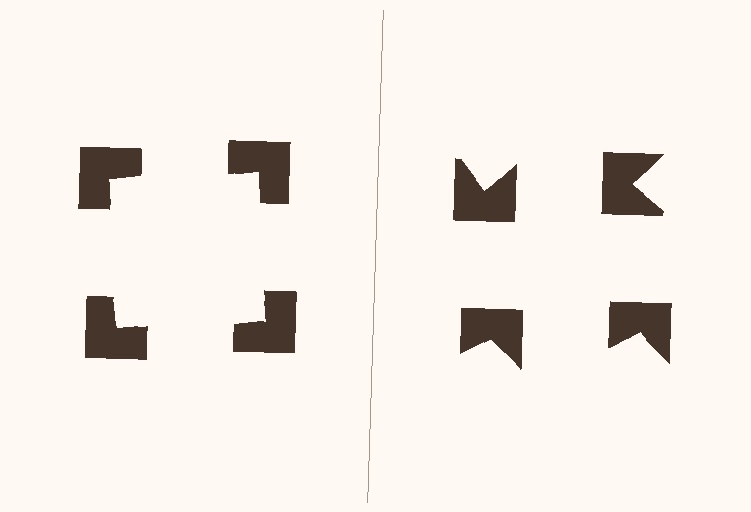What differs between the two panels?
The notched squares are positioned identically on both sides; only the wedge orientations differ. On the left they align to a square; on the right they are misaligned.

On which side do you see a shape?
An illusory square appears on the left side. On the right side the wedge cuts are rotated, so no coherent shape forms.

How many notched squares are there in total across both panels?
8 — 4 on each side.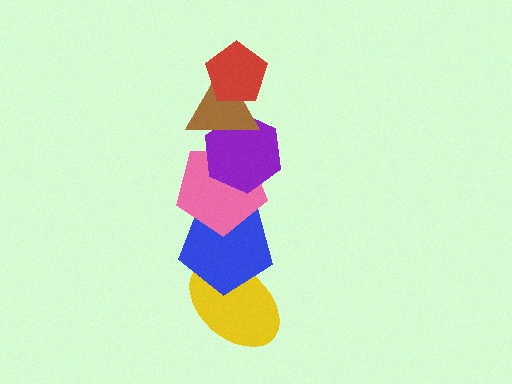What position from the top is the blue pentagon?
The blue pentagon is 5th from the top.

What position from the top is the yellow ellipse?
The yellow ellipse is 6th from the top.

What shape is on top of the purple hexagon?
The brown triangle is on top of the purple hexagon.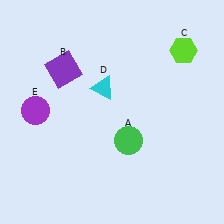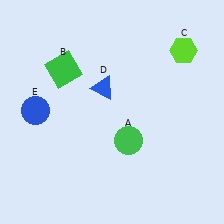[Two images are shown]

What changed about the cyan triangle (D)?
In Image 1, D is cyan. In Image 2, it changed to blue.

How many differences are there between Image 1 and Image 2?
There are 3 differences between the two images.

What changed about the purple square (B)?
In Image 1, B is purple. In Image 2, it changed to green.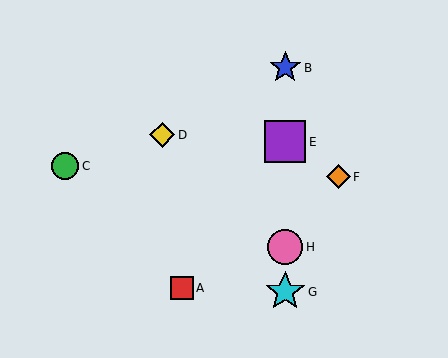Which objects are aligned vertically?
Objects B, E, G, H are aligned vertically.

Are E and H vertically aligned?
Yes, both are at x≈285.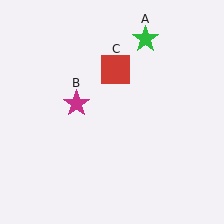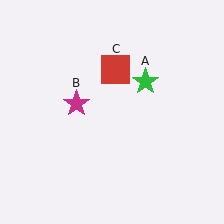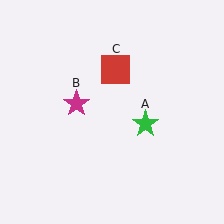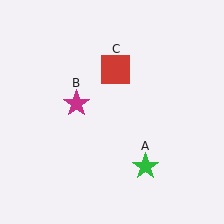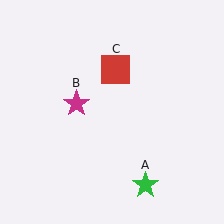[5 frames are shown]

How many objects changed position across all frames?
1 object changed position: green star (object A).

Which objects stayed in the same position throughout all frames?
Magenta star (object B) and red square (object C) remained stationary.